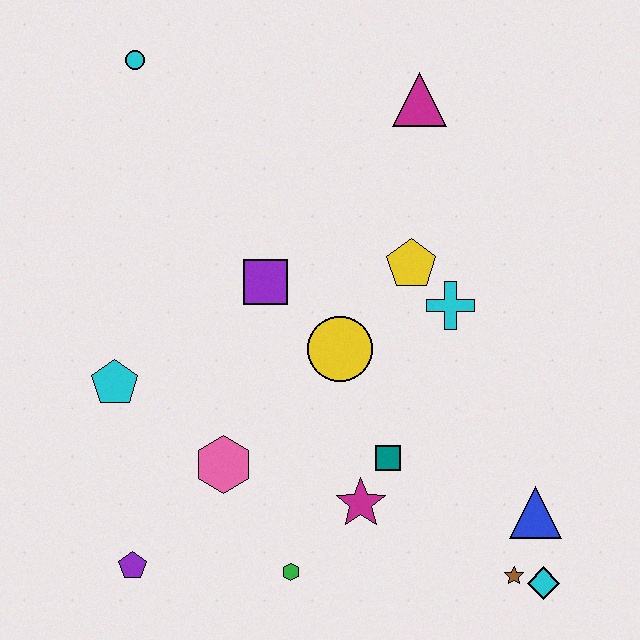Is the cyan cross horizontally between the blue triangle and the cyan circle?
Yes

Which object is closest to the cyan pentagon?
The pink hexagon is closest to the cyan pentagon.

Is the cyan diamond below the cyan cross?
Yes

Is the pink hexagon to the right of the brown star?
No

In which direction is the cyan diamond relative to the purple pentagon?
The cyan diamond is to the right of the purple pentagon.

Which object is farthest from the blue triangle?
The cyan circle is farthest from the blue triangle.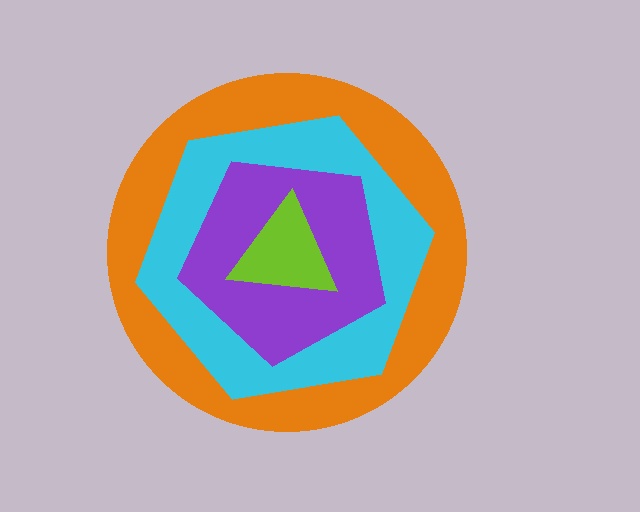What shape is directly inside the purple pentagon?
The lime triangle.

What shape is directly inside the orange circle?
The cyan hexagon.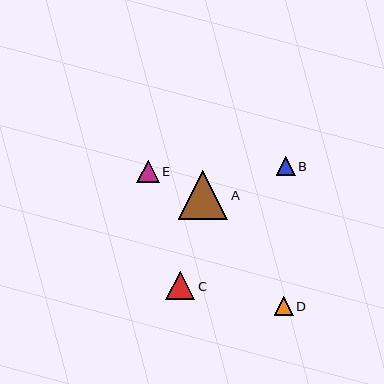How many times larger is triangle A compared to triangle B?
Triangle A is approximately 2.7 times the size of triangle B.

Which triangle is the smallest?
Triangle B is the smallest with a size of approximately 18 pixels.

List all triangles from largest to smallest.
From largest to smallest: A, C, E, D, B.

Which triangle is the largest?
Triangle A is the largest with a size of approximately 49 pixels.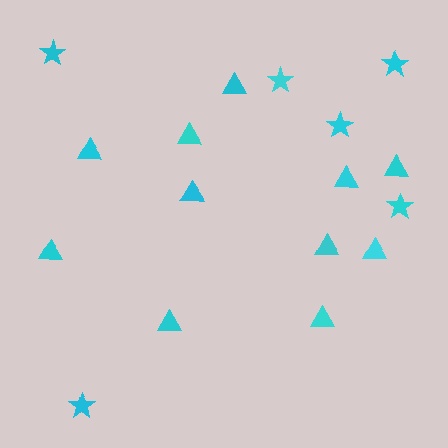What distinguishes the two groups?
There are 2 groups: one group of stars (6) and one group of triangles (11).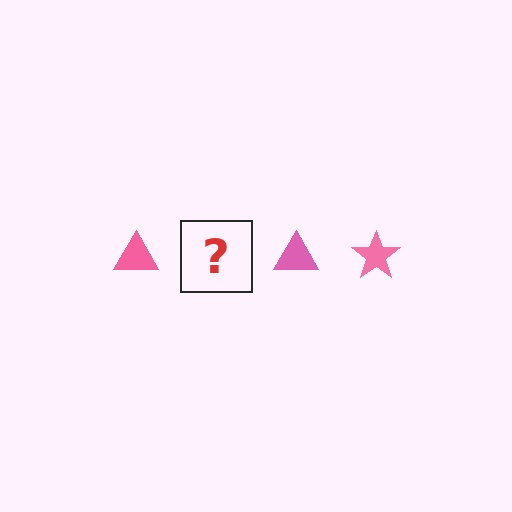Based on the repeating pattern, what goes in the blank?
The blank should be a pink star.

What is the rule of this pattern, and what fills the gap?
The rule is that the pattern cycles through triangle, star shapes in pink. The gap should be filled with a pink star.